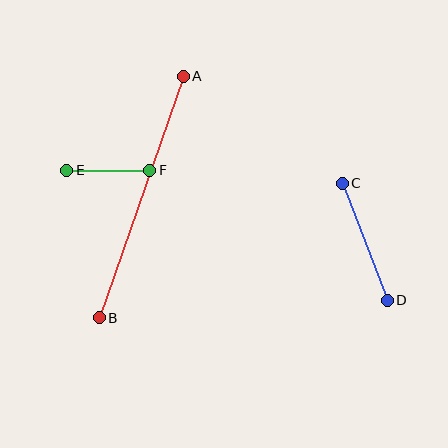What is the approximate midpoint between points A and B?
The midpoint is at approximately (141, 197) pixels.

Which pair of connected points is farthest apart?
Points A and B are farthest apart.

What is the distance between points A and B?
The distance is approximately 256 pixels.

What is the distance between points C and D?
The distance is approximately 125 pixels.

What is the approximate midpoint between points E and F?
The midpoint is at approximately (108, 170) pixels.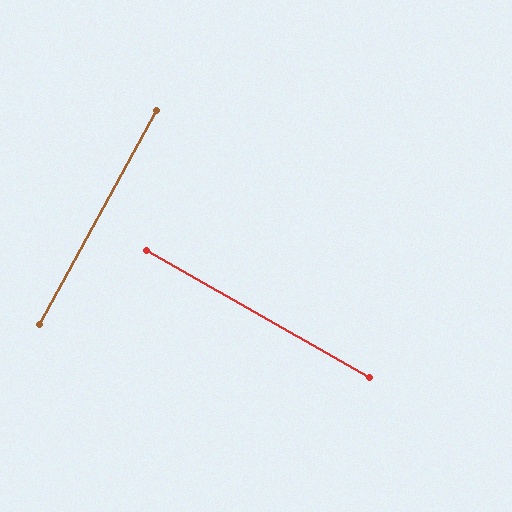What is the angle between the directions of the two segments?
Approximately 89 degrees.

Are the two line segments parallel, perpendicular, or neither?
Perpendicular — they meet at approximately 89°.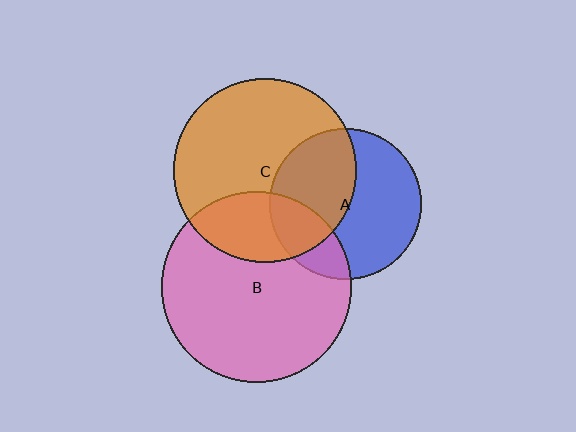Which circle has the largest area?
Circle B (pink).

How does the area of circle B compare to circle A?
Approximately 1.6 times.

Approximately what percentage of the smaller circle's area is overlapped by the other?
Approximately 20%.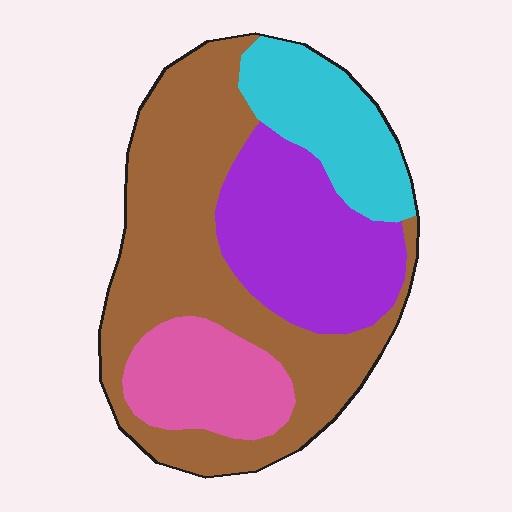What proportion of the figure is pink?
Pink takes up about one sixth (1/6) of the figure.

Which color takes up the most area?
Brown, at roughly 45%.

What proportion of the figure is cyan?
Cyan covers about 15% of the figure.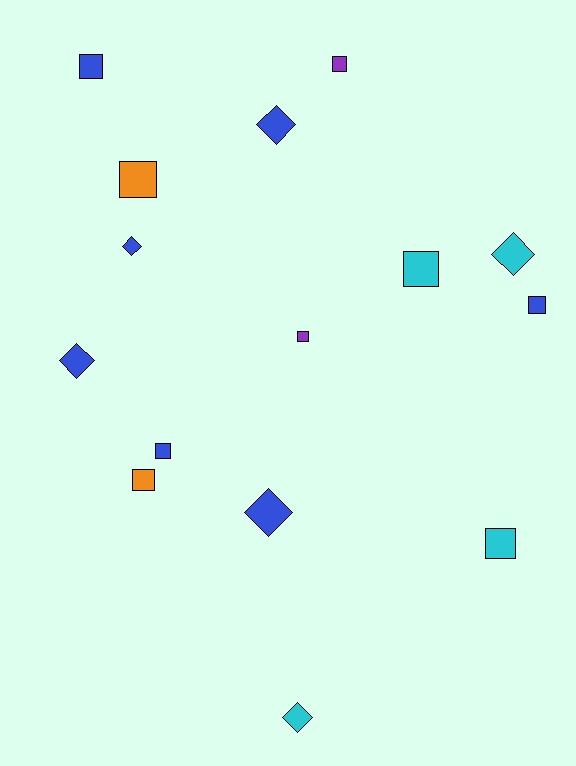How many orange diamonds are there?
There are no orange diamonds.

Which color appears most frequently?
Blue, with 7 objects.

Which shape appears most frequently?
Square, with 9 objects.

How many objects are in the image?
There are 15 objects.